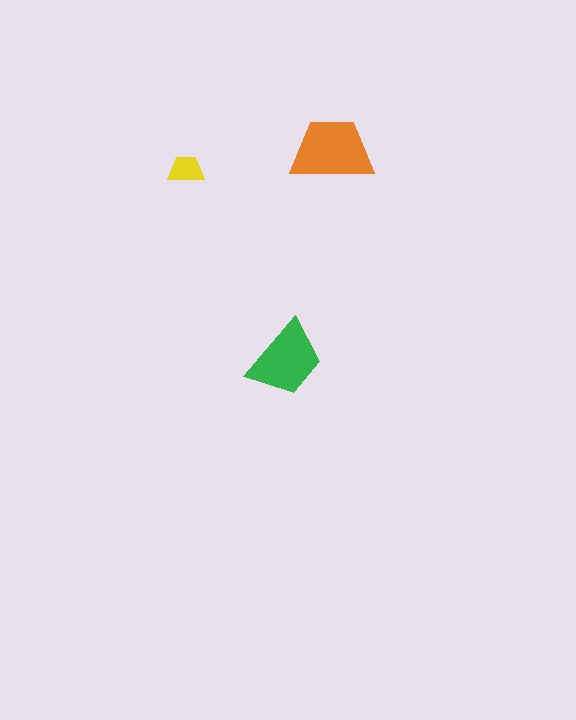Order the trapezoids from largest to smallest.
the orange one, the green one, the yellow one.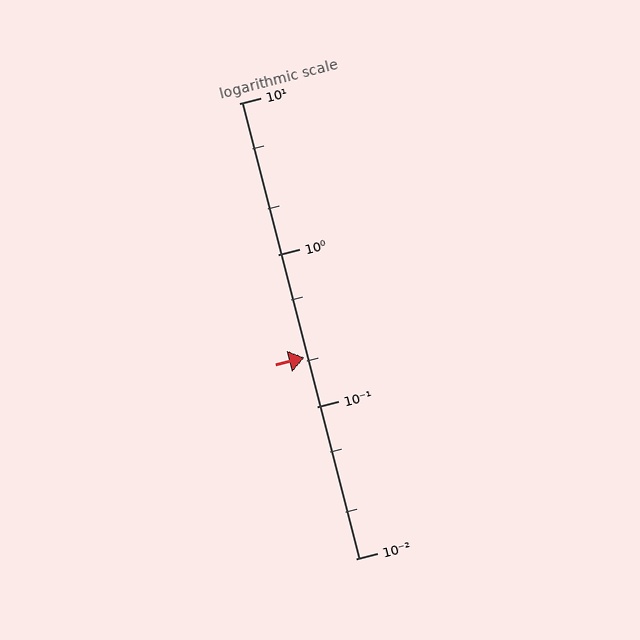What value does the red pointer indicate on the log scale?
The pointer indicates approximately 0.21.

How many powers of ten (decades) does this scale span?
The scale spans 3 decades, from 0.01 to 10.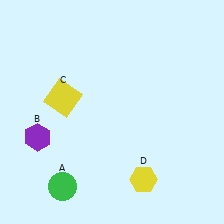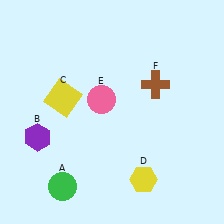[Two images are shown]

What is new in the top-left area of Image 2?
A pink circle (E) was added in the top-left area of Image 2.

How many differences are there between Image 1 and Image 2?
There are 2 differences between the two images.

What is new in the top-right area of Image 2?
A brown cross (F) was added in the top-right area of Image 2.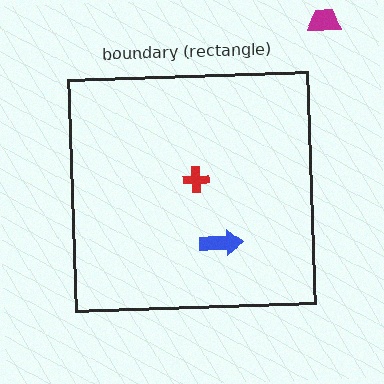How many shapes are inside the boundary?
2 inside, 1 outside.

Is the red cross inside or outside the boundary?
Inside.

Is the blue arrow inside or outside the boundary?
Inside.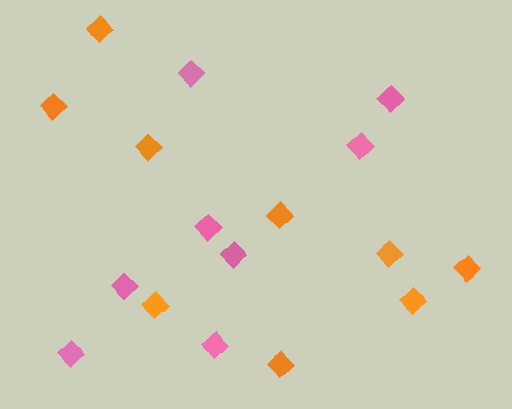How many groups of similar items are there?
There are 2 groups: one group of orange diamonds (9) and one group of pink diamonds (8).